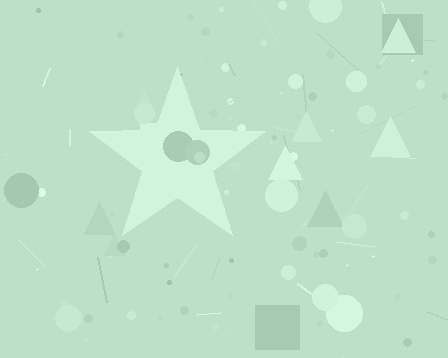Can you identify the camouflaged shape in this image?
The camouflaged shape is a star.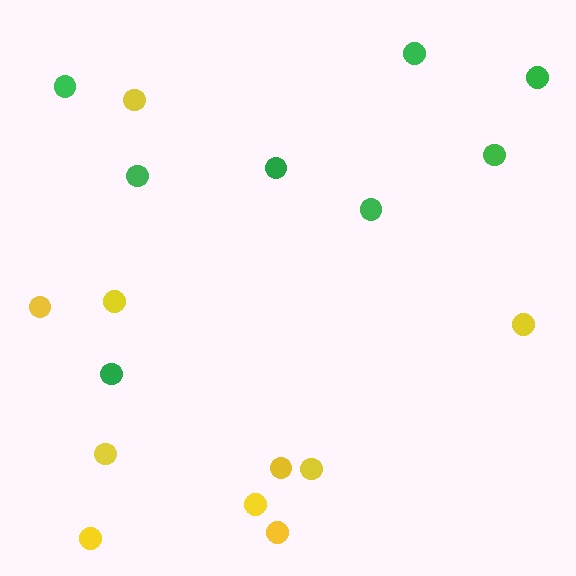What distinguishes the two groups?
There are 2 groups: one group of green circles (8) and one group of yellow circles (10).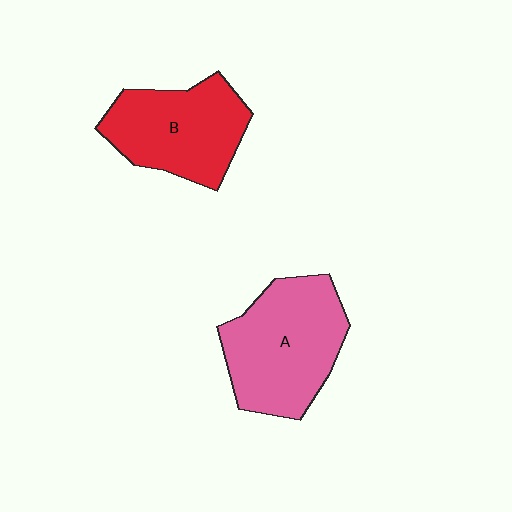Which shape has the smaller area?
Shape B (red).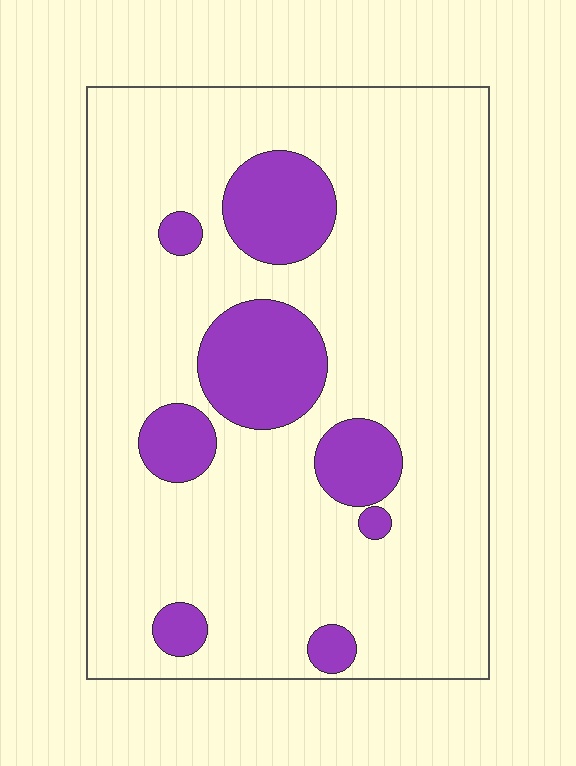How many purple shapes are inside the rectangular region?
8.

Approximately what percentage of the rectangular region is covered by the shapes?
Approximately 15%.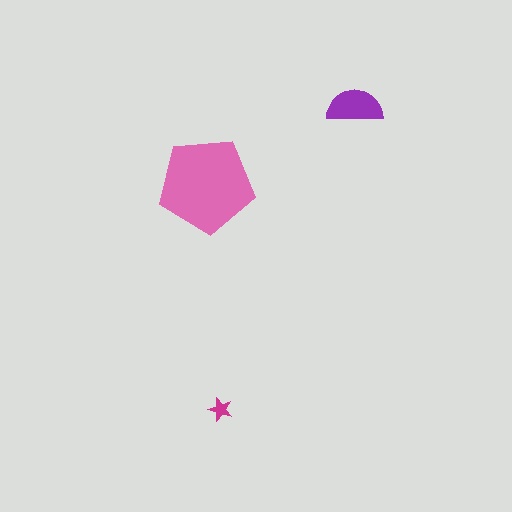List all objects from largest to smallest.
The pink pentagon, the purple semicircle, the magenta star.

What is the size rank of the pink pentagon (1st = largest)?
1st.